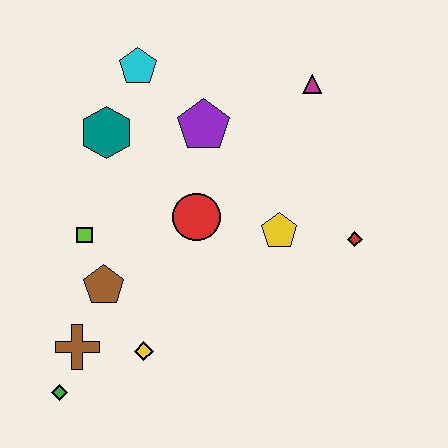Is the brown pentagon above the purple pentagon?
No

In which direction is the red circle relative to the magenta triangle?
The red circle is below the magenta triangle.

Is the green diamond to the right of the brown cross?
No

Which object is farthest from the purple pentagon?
The green diamond is farthest from the purple pentagon.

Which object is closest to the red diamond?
The yellow pentagon is closest to the red diamond.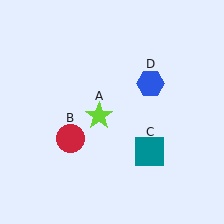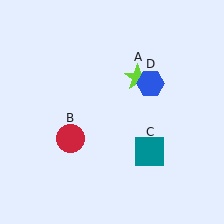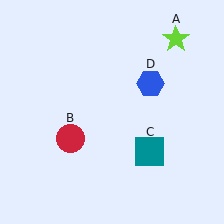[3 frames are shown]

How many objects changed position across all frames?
1 object changed position: lime star (object A).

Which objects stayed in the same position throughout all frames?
Red circle (object B) and teal square (object C) and blue hexagon (object D) remained stationary.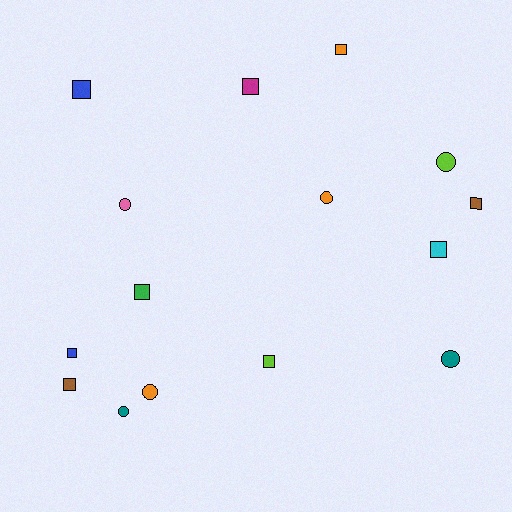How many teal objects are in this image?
There are 2 teal objects.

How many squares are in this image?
There are 9 squares.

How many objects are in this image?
There are 15 objects.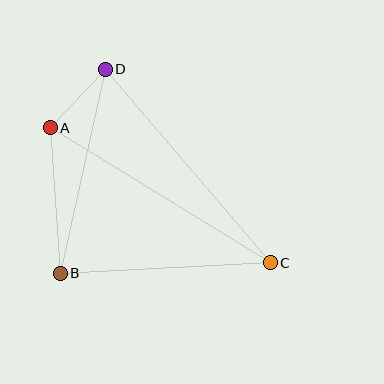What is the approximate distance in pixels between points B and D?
The distance between B and D is approximately 209 pixels.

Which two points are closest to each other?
Points A and D are closest to each other.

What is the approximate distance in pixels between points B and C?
The distance between B and C is approximately 210 pixels.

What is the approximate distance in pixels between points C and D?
The distance between C and D is approximately 254 pixels.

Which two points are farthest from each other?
Points A and C are farthest from each other.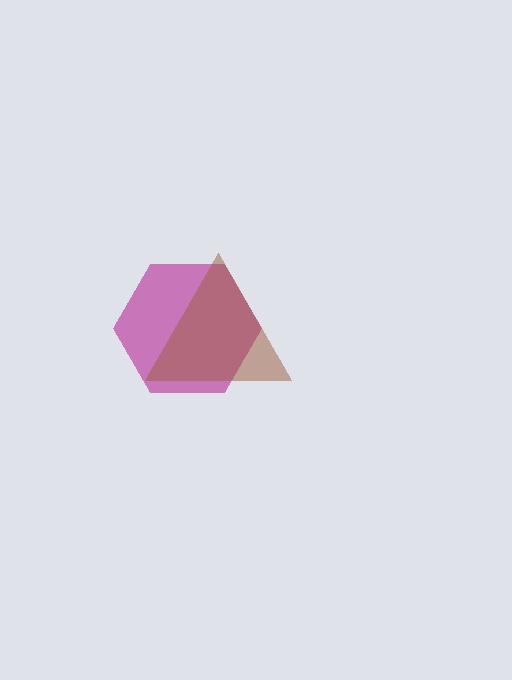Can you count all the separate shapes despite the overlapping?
Yes, there are 2 separate shapes.